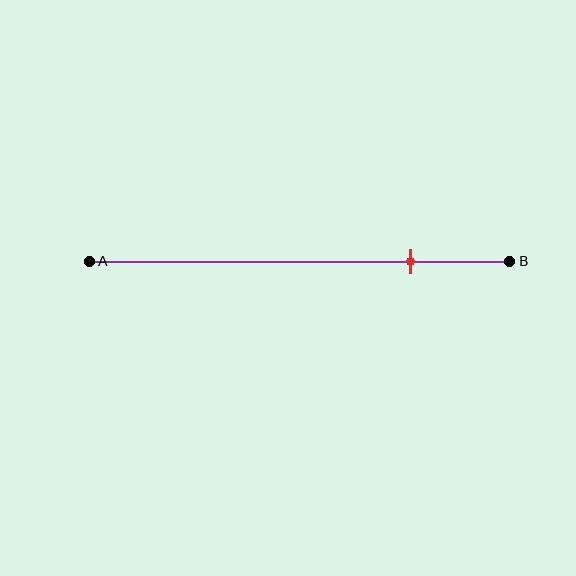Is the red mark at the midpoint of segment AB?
No, the mark is at about 75% from A, not at the 50% midpoint.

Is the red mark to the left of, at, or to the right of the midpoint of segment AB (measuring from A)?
The red mark is to the right of the midpoint of segment AB.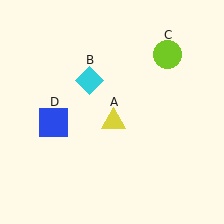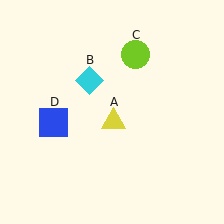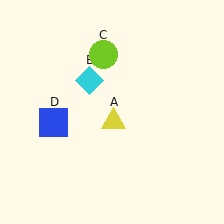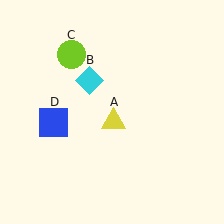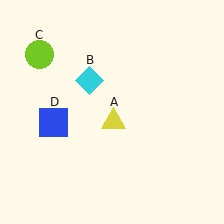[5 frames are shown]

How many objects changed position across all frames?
1 object changed position: lime circle (object C).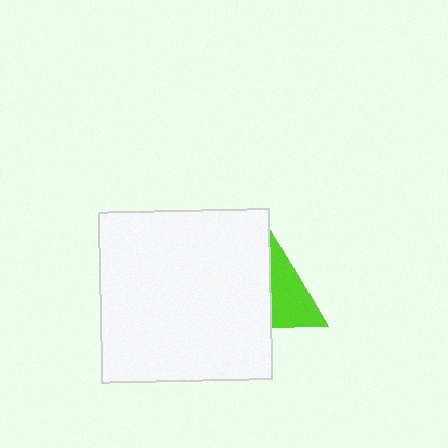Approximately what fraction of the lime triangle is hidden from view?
Roughly 48% of the lime triangle is hidden behind the white square.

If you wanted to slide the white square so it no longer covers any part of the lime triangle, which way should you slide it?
Slide it left — that is the most direct way to separate the two shapes.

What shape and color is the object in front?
The object in front is a white square.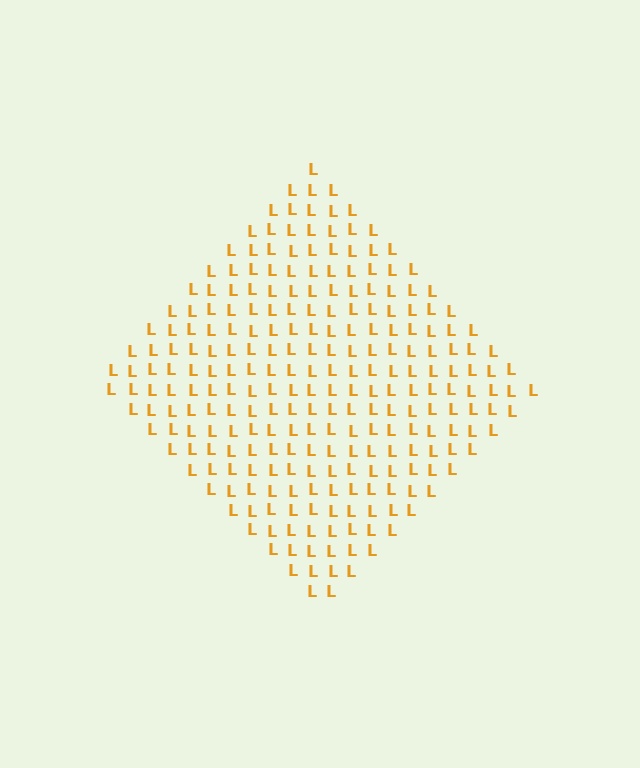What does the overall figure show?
The overall figure shows a diamond.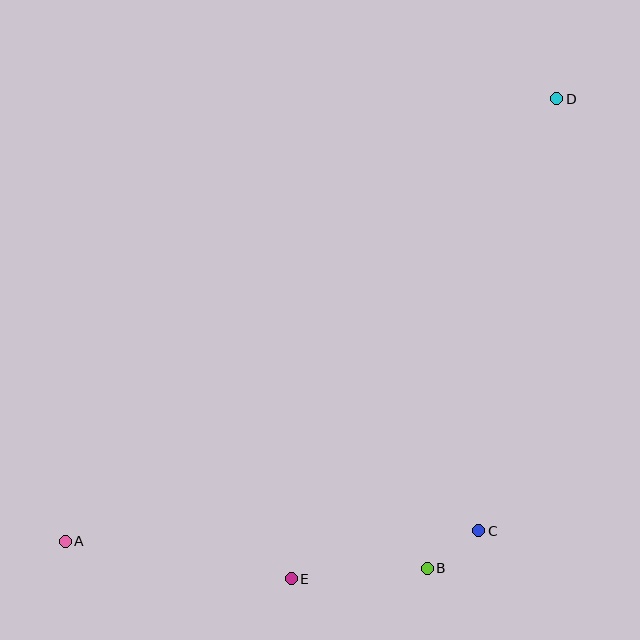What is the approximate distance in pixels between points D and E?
The distance between D and E is approximately 549 pixels.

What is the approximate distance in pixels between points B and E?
The distance between B and E is approximately 136 pixels.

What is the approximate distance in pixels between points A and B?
The distance between A and B is approximately 363 pixels.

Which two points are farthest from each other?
Points A and D are farthest from each other.